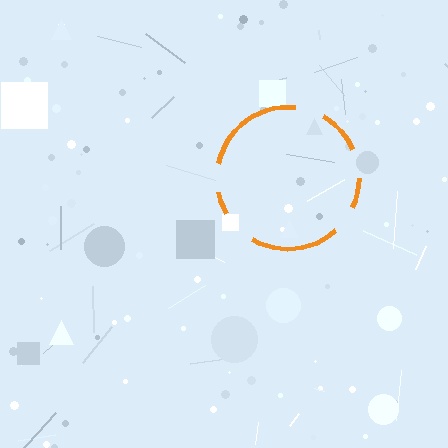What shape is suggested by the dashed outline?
The dashed outline suggests a circle.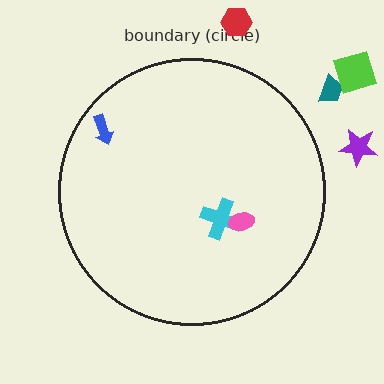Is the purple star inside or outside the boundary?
Outside.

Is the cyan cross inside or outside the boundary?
Inside.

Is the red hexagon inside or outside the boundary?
Outside.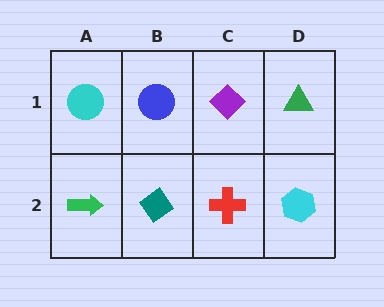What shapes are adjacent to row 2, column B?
A blue circle (row 1, column B), a green arrow (row 2, column A), a red cross (row 2, column C).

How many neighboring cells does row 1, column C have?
3.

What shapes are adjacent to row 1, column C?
A red cross (row 2, column C), a blue circle (row 1, column B), a green triangle (row 1, column D).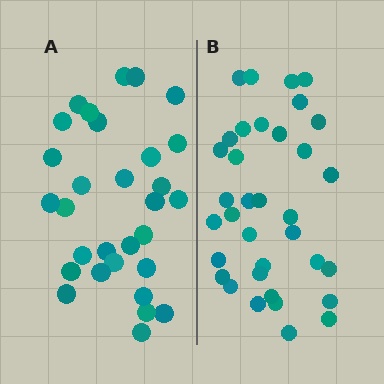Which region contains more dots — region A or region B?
Region B (the right region) has more dots.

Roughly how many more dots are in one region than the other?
Region B has about 5 more dots than region A.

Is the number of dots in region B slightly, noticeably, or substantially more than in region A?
Region B has only slightly more — the two regions are fairly close. The ratio is roughly 1.2 to 1.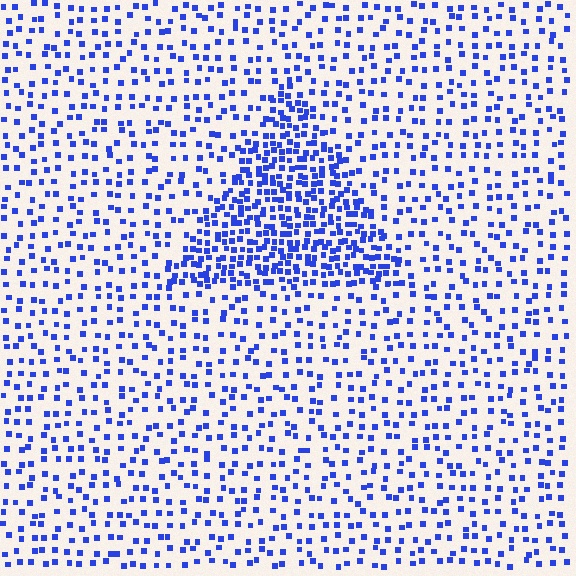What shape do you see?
I see a triangle.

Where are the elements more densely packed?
The elements are more densely packed inside the triangle boundary.